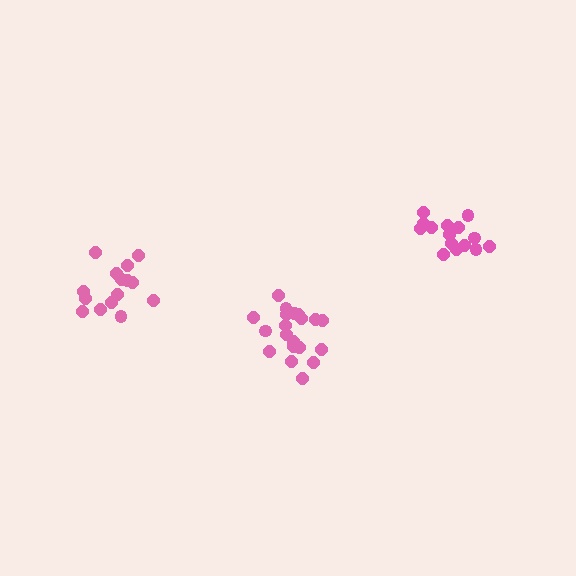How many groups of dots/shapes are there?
There are 3 groups.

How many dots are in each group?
Group 1: 15 dots, Group 2: 21 dots, Group 3: 15 dots (51 total).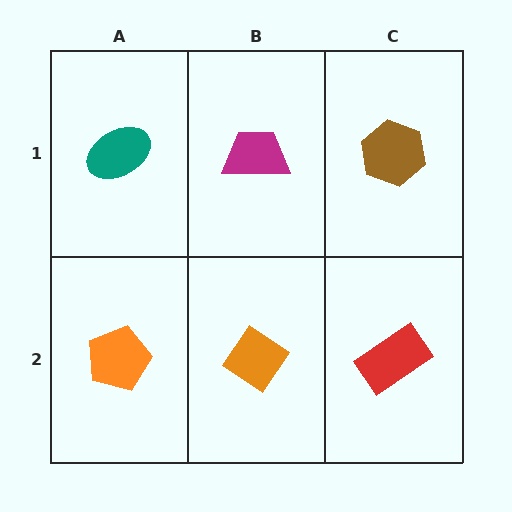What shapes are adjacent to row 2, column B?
A magenta trapezoid (row 1, column B), an orange pentagon (row 2, column A), a red rectangle (row 2, column C).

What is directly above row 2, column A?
A teal ellipse.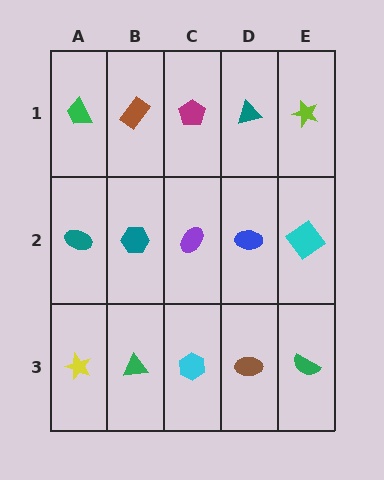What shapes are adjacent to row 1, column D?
A blue ellipse (row 2, column D), a magenta pentagon (row 1, column C), a lime star (row 1, column E).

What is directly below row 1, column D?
A blue ellipse.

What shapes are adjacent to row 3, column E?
A cyan diamond (row 2, column E), a brown ellipse (row 3, column D).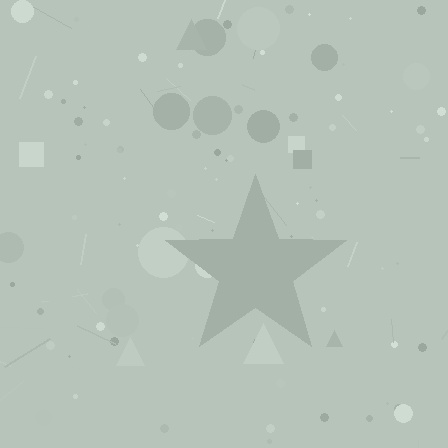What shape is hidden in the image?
A star is hidden in the image.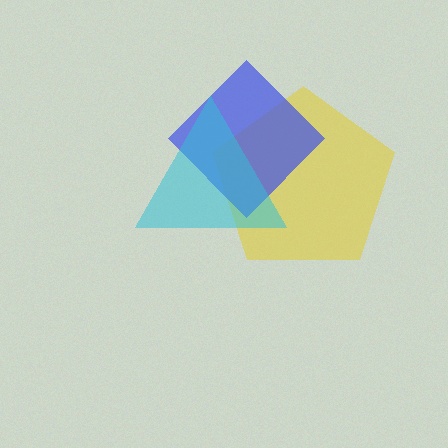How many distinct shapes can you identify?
There are 3 distinct shapes: a yellow pentagon, a blue diamond, a cyan triangle.